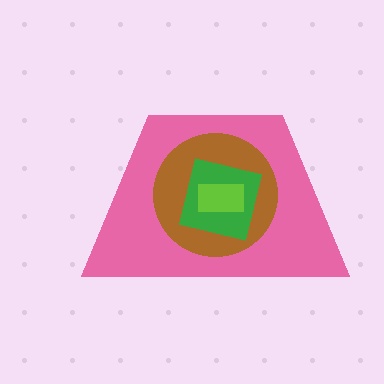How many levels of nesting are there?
4.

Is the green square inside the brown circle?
Yes.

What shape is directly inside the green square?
The lime rectangle.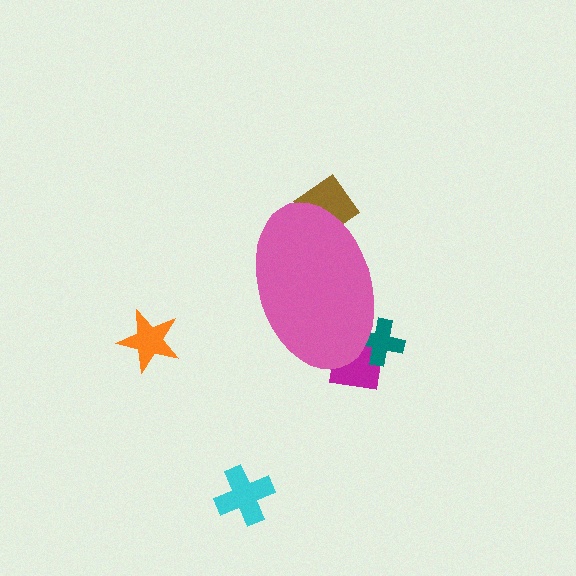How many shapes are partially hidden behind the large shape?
3 shapes are partially hidden.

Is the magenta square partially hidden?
Yes, the magenta square is partially hidden behind the pink ellipse.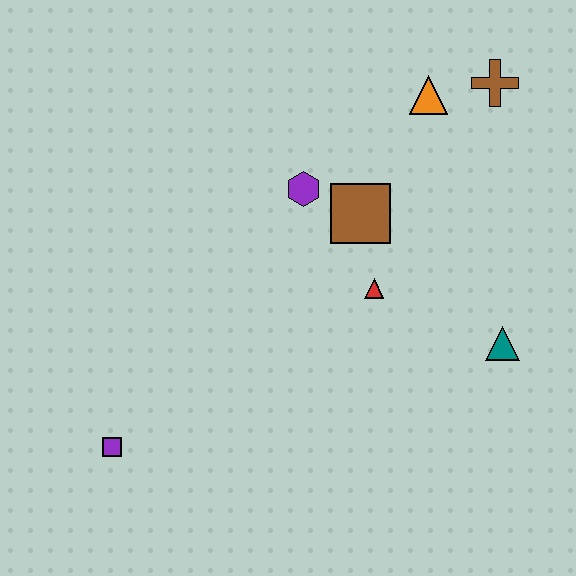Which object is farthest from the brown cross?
The purple square is farthest from the brown cross.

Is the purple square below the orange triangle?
Yes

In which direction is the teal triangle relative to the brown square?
The teal triangle is to the right of the brown square.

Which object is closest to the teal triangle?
The red triangle is closest to the teal triangle.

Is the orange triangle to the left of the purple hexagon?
No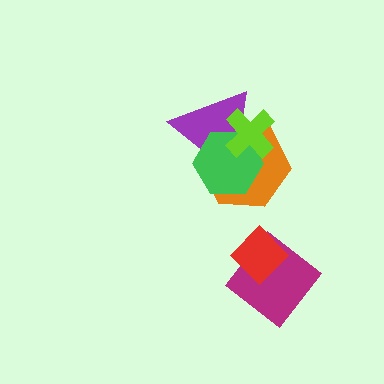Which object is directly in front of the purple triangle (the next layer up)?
The green hexagon is directly in front of the purple triangle.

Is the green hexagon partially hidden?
Yes, it is partially covered by another shape.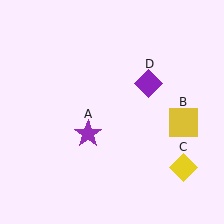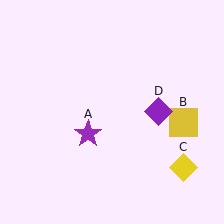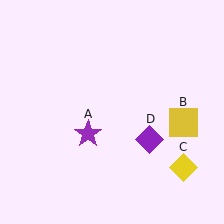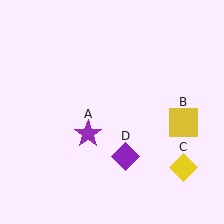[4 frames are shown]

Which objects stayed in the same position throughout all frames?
Purple star (object A) and yellow square (object B) and yellow diamond (object C) remained stationary.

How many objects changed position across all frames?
1 object changed position: purple diamond (object D).